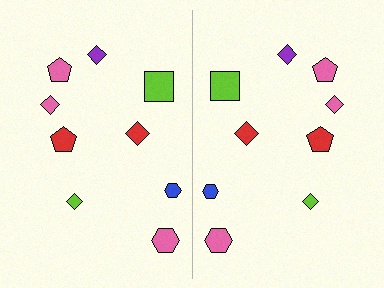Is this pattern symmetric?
Yes, this pattern has bilateral (reflection) symmetry.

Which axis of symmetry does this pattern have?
The pattern has a vertical axis of symmetry running through the center of the image.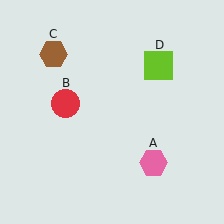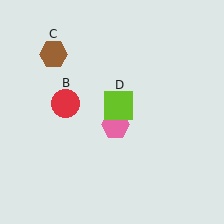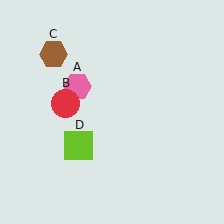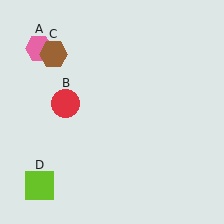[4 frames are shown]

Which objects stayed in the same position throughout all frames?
Red circle (object B) and brown hexagon (object C) remained stationary.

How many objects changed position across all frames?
2 objects changed position: pink hexagon (object A), lime square (object D).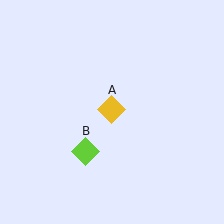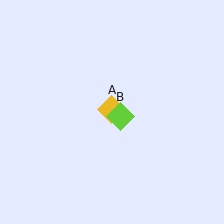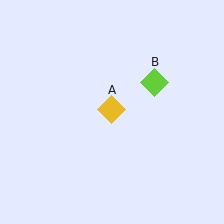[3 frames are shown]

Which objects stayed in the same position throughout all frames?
Yellow diamond (object A) remained stationary.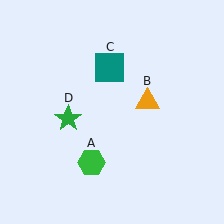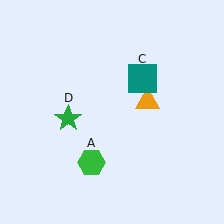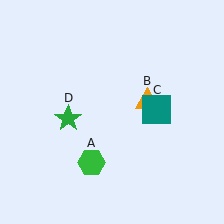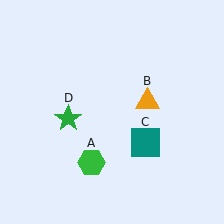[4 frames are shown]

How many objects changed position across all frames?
1 object changed position: teal square (object C).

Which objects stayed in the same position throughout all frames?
Green hexagon (object A) and orange triangle (object B) and green star (object D) remained stationary.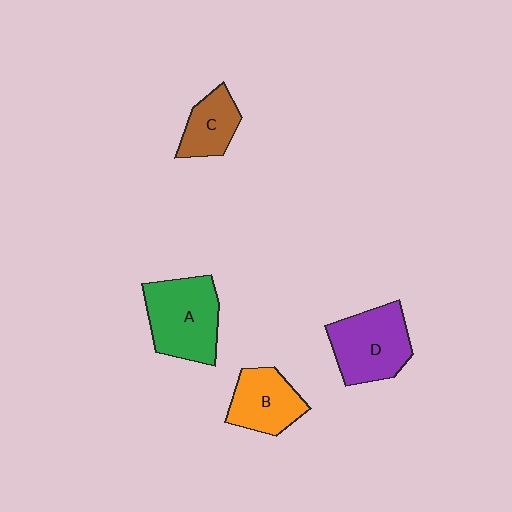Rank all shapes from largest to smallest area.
From largest to smallest: A (green), D (purple), B (orange), C (brown).